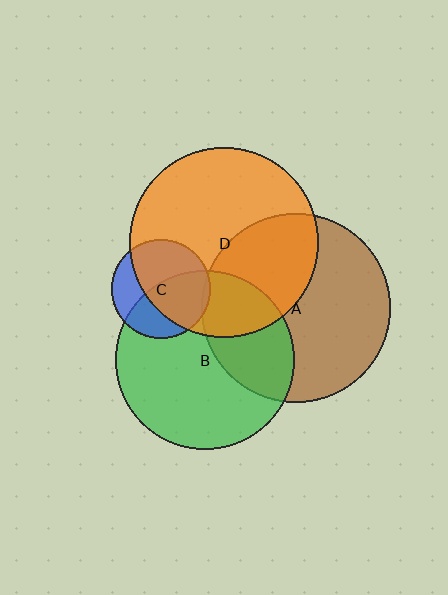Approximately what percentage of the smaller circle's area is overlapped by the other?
Approximately 50%.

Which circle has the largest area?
Circle D (orange).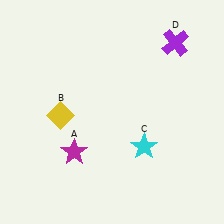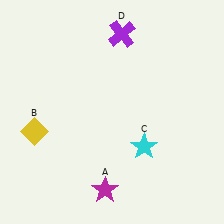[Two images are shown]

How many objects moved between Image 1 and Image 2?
3 objects moved between the two images.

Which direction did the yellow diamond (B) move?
The yellow diamond (B) moved left.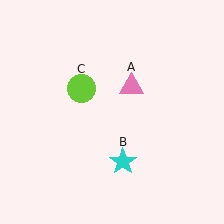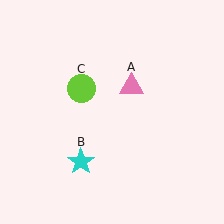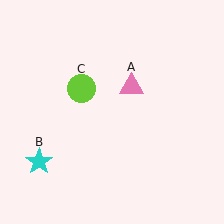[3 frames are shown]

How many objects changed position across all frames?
1 object changed position: cyan star (object B).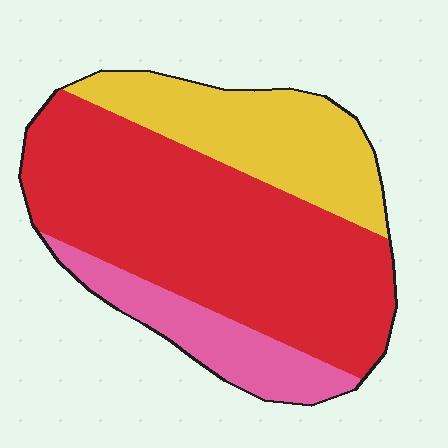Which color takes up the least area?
Pink, at roughly 15%.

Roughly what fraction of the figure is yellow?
Yellow takes up between a sixth and a third of the figure.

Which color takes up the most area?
Red, at roughly 60%.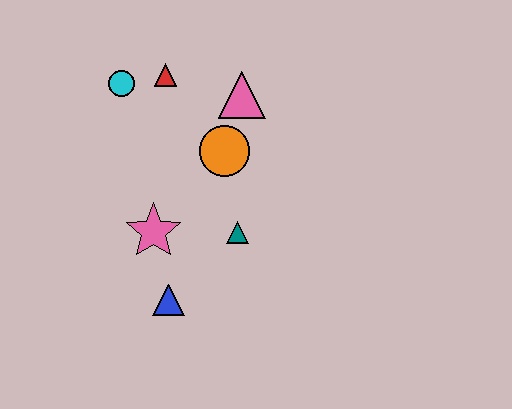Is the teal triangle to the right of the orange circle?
Yes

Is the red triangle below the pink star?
No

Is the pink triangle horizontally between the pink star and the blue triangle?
No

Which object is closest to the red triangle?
The cyan circle is closest to the red triangle.